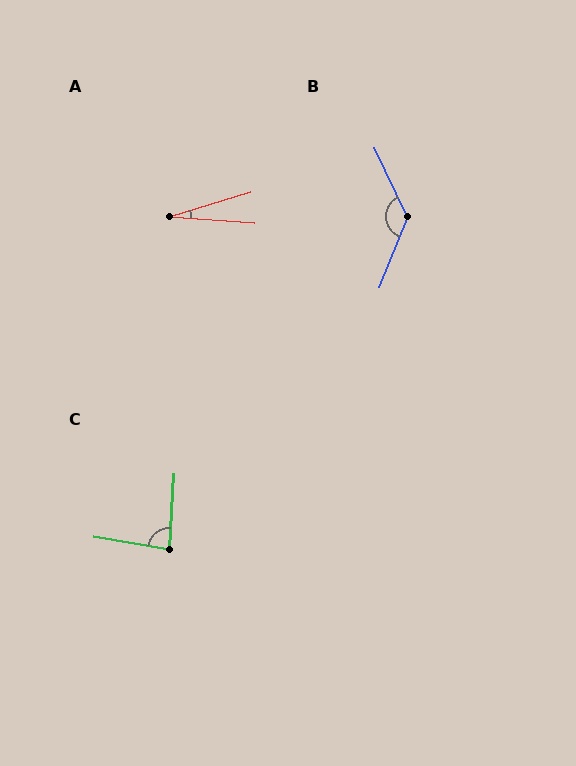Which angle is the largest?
B, at approximately 133 degrees.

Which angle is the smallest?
A, at approximately 21 degrees.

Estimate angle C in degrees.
Approximately 83 degrees.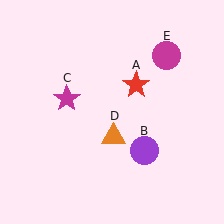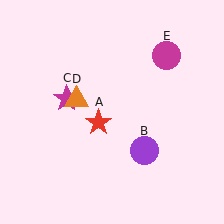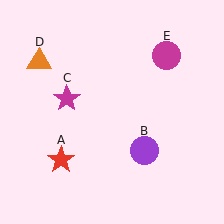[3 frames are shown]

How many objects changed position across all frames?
2 objects changed position: red star (object A), orange triangle (object D).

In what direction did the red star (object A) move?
The red star (object A) moved down and to the left.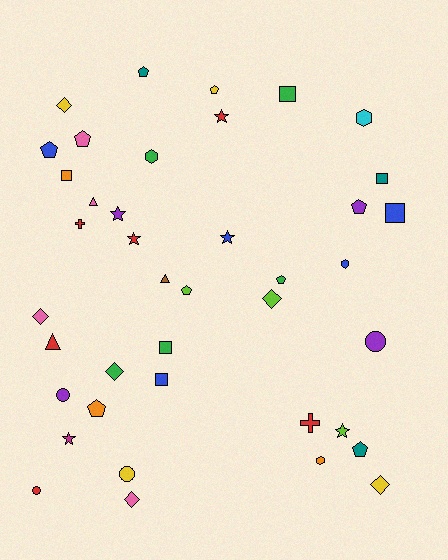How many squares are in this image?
There are 6 squares.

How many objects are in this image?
There are 40 objects.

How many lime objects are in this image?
There are 3 lime objects.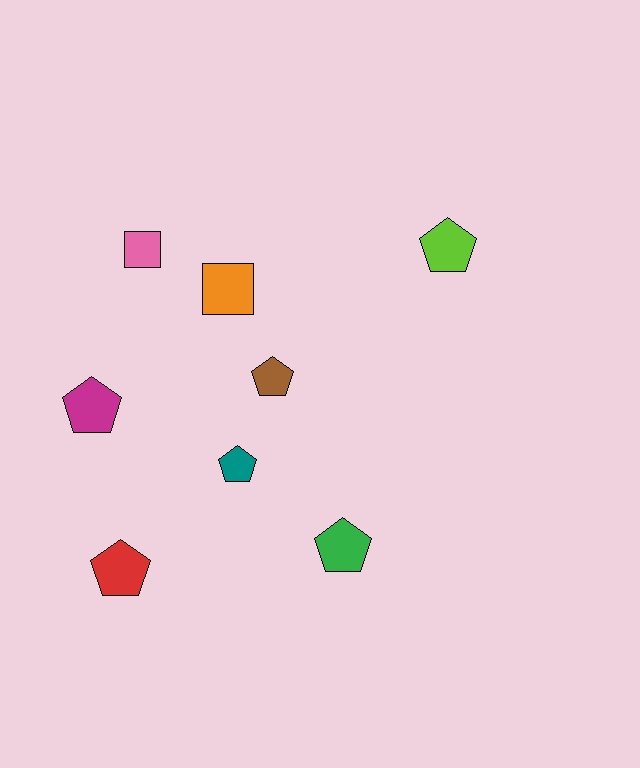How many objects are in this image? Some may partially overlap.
There are 8 objects.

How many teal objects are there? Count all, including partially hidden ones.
There is 1 teal object.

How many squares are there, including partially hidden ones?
There are 2 squares.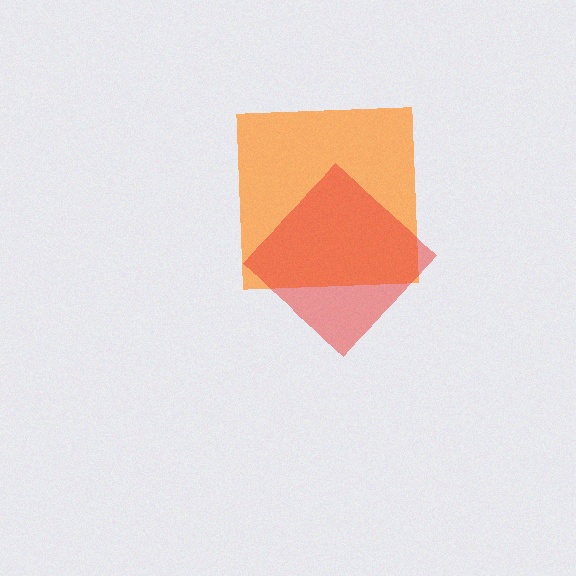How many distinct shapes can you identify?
There are 2 distinct shapes: an orange square, a red diamond.